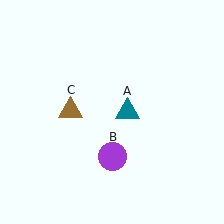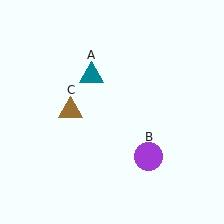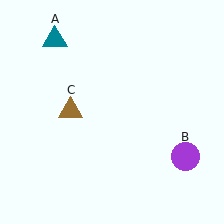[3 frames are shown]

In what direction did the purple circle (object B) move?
The purple circle (object B) moved right.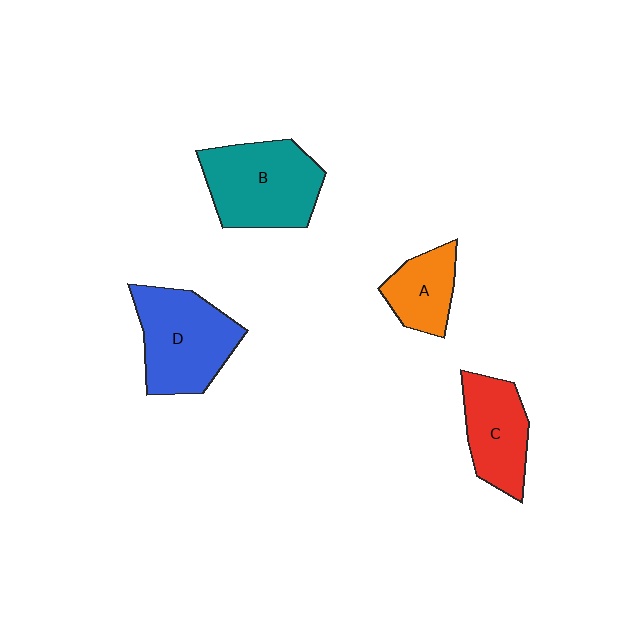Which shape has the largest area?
Shape B (teal).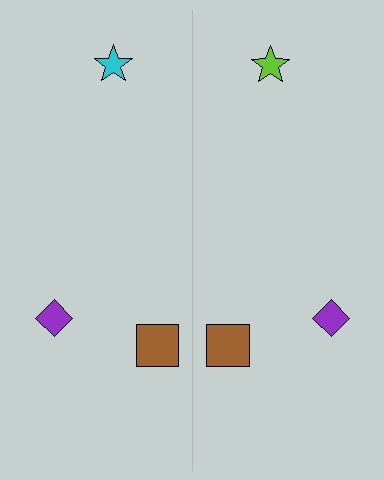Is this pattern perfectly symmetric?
No, the pattern is not perfectly symmetric. The lime star on the right side breaks the symmetry — its mirror counterpart is cyan.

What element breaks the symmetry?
The lime star on the right side breaks the symmetry — its mirror counterpart is cyan.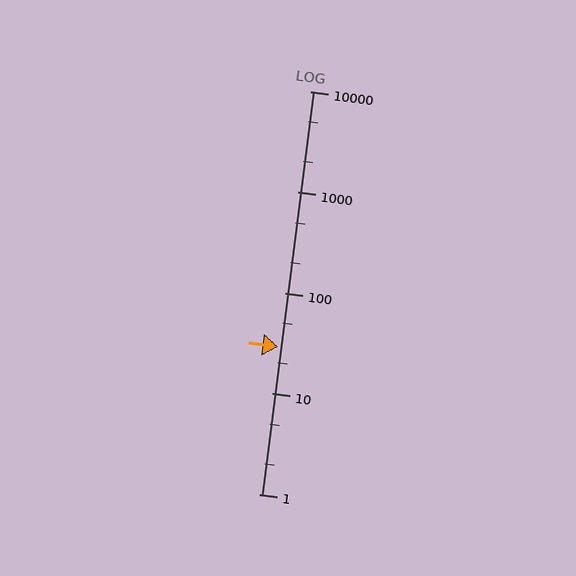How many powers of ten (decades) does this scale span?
The scale spans 4 decades, from 1 to 10000.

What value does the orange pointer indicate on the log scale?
The pointer indicates approximately 29.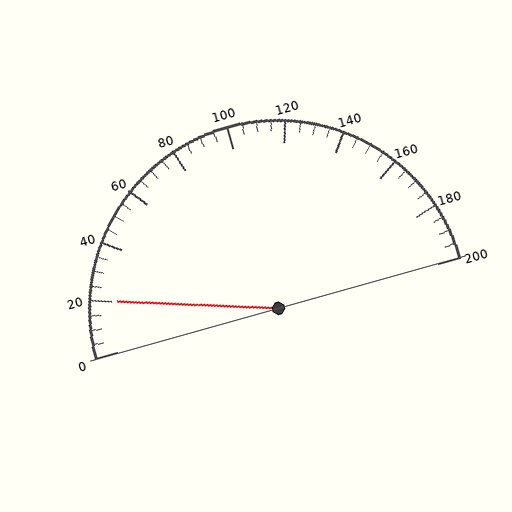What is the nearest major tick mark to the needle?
The nearest major tick mark is 20.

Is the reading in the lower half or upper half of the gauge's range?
The reading is in the lower half of the range (0 to 200).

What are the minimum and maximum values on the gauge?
The gauge ranges from 0 to 200.